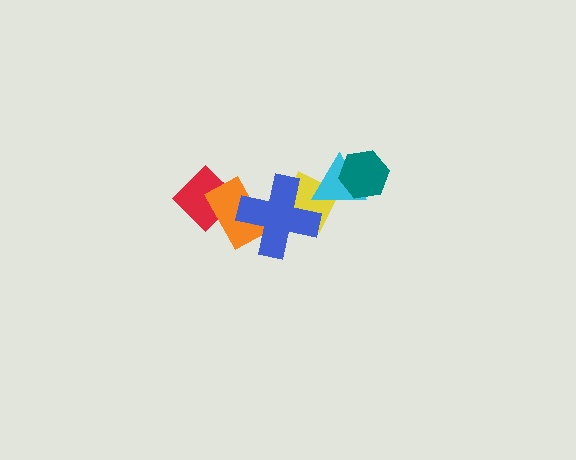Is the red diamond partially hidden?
Yes, it is partially covered by another shape.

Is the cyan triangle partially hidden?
Yes, it is partially covered by another shape.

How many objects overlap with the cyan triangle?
2 objects overlap with the cyan triangle.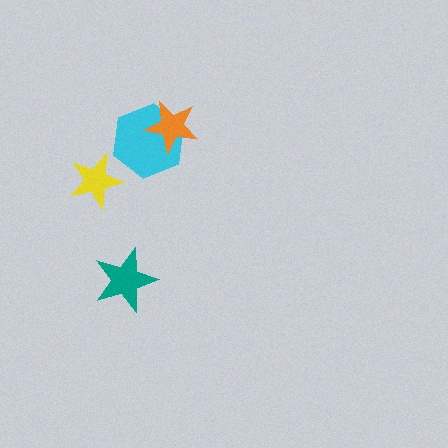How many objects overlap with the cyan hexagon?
1 object overlaps with the cyan hexagon.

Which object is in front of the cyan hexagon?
The orange star is in front of the cyan hexagon.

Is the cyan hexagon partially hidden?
Yes, it is partially covered by another shape.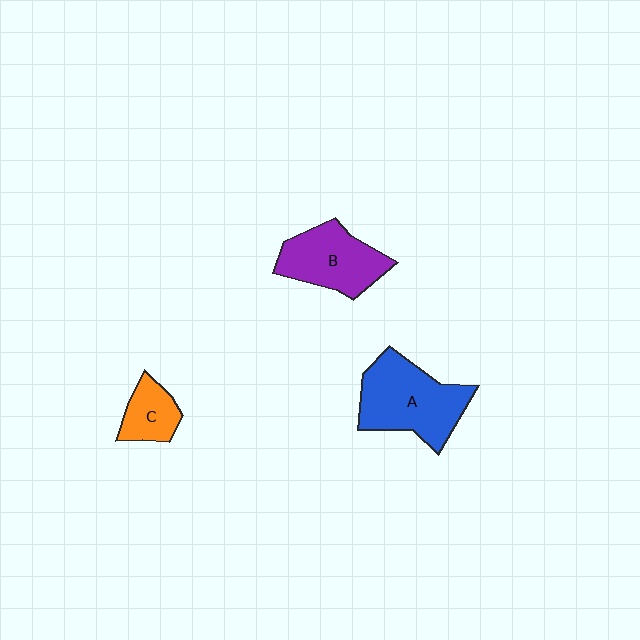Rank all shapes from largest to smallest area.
From largest to smallest: A (blue), B (purple), C (orange).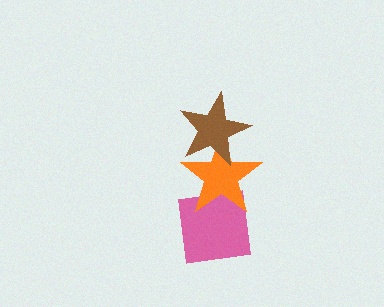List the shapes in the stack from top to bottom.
From top to bottom: the brown star, the orange star, the pink square.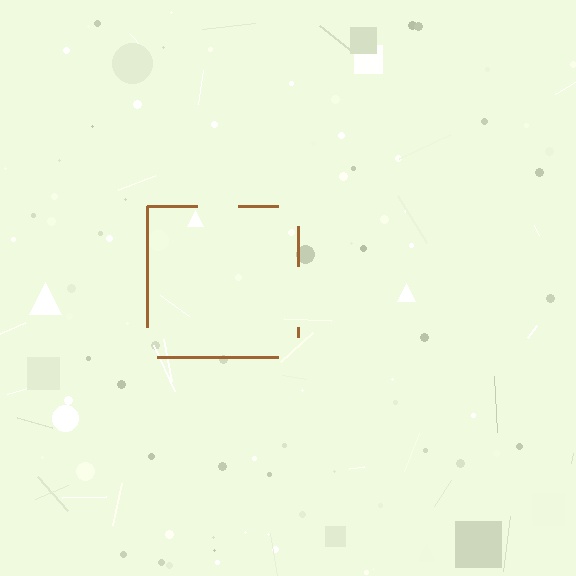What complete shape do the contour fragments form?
The contour fragments form a square.